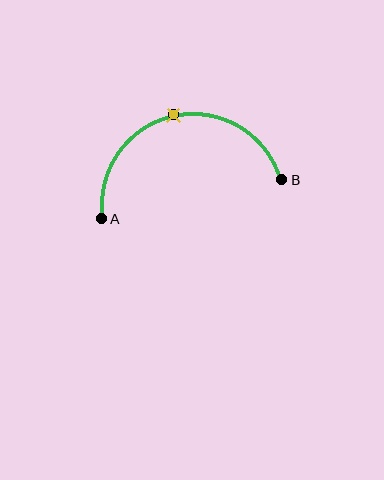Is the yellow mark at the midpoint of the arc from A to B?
Yes. The yellow mark lies on the arc at equal arc-length from both A and B — it is the arc midpoint.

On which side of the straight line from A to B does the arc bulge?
The arc bulges above the straight line connecting A and B.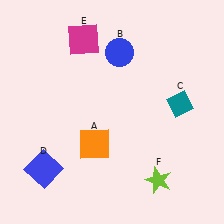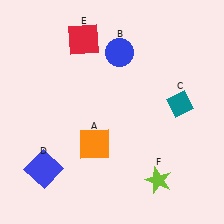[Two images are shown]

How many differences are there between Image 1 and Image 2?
There is 1 difference between the two images.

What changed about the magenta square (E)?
In Image 1, E is magenta. In Image 2, it changed to red.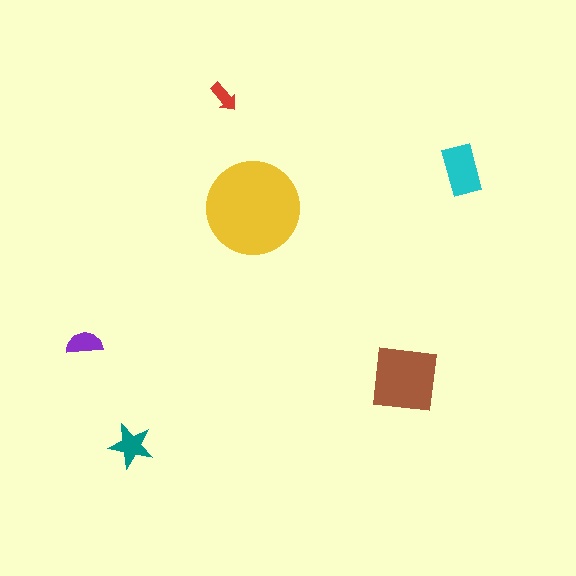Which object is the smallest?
The red arrow.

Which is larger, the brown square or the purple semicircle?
The brown square.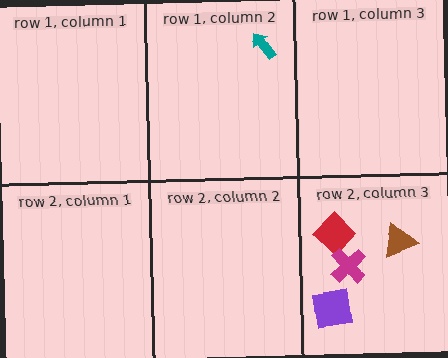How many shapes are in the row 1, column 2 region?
1.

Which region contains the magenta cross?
The row 2, column 3 region.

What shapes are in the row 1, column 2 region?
The teal arrow.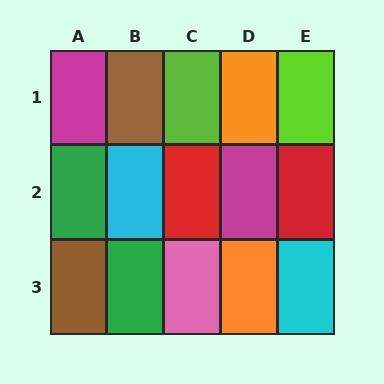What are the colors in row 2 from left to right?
Green, cyan, red, magenta, red.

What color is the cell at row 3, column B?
Green.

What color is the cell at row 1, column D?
Orange.